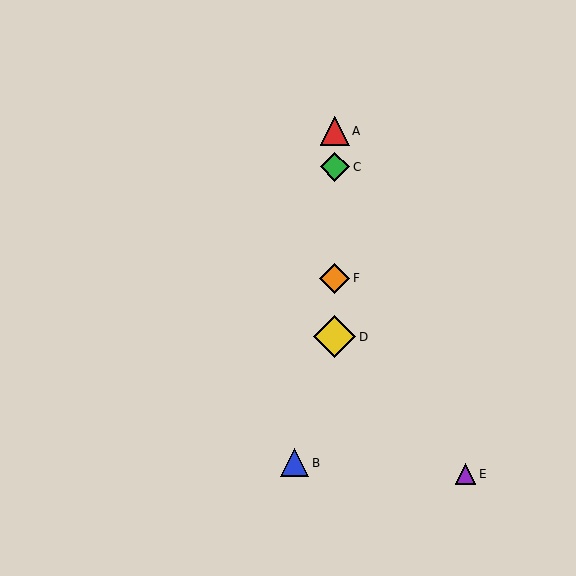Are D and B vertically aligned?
No, D is at x≈335 and B is at x≈295.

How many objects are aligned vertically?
4 objects (A, C, D, F) are aligned vertically.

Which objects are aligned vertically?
Objects A, C, D, F are aligned vertically.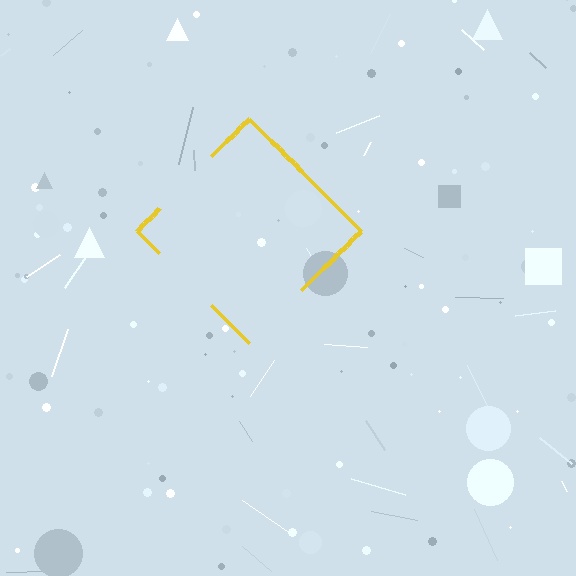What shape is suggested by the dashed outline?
The dashed outline suggests a diamond.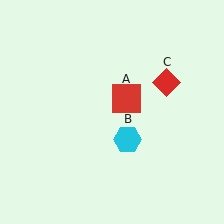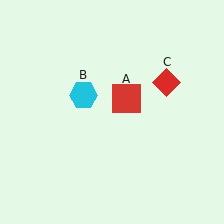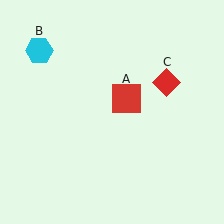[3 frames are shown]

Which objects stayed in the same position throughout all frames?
Red square (object A) and red diamond (object C) remained stationary.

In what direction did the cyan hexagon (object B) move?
The cyan hexagon (object B) moved up and to the left.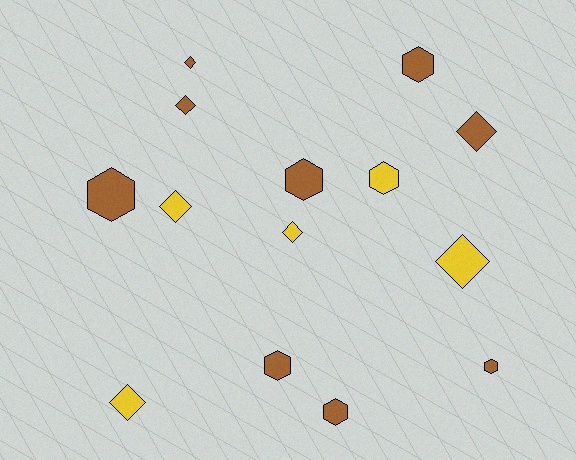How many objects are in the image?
There are 14 objects.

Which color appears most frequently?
Brown, with 9 objects.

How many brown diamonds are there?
There are 3 brown diamonds.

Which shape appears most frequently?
Hexagon, with 7 objects.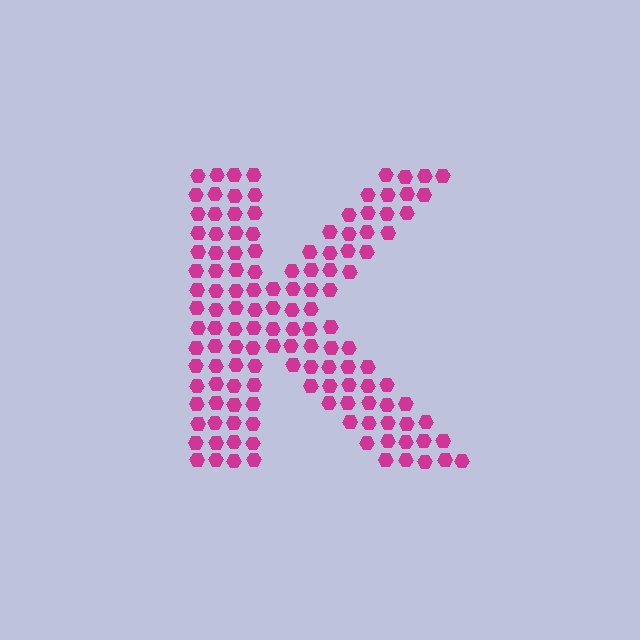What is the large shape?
The large shape is the letter K.